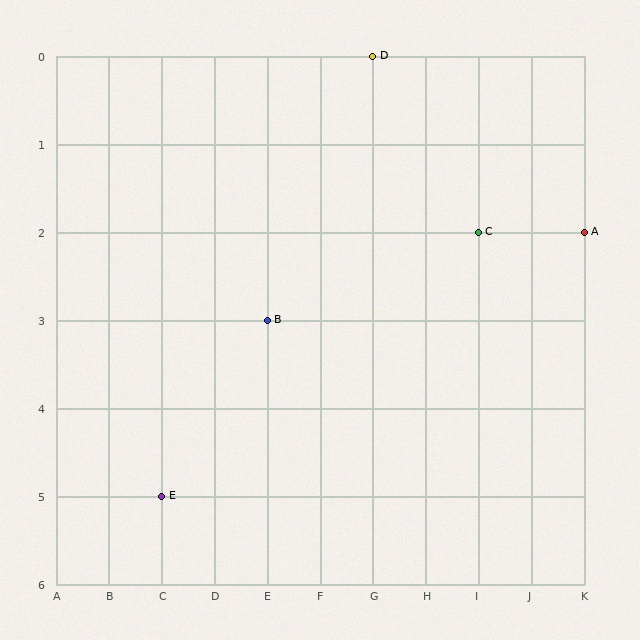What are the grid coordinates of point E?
Point E is at grid coordinates (C, 5).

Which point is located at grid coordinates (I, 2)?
Point C is at (I, 2).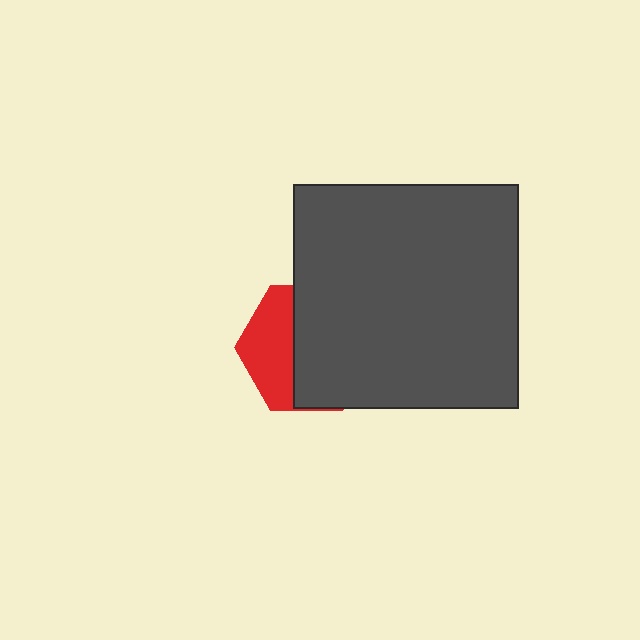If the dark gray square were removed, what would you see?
You would see the complete red hexagon.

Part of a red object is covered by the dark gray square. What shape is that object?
It is a hexagon.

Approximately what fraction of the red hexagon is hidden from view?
Roughly 61% of the red hexagon is hidden behind the dark gray square.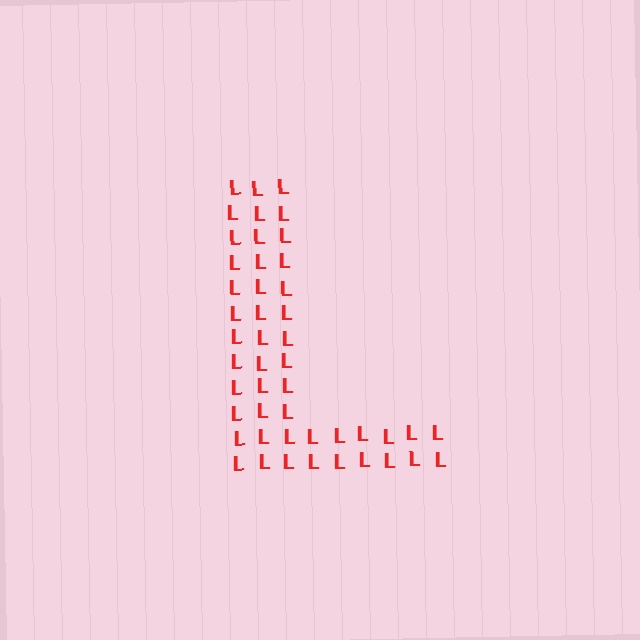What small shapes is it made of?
It is made of small letter L's.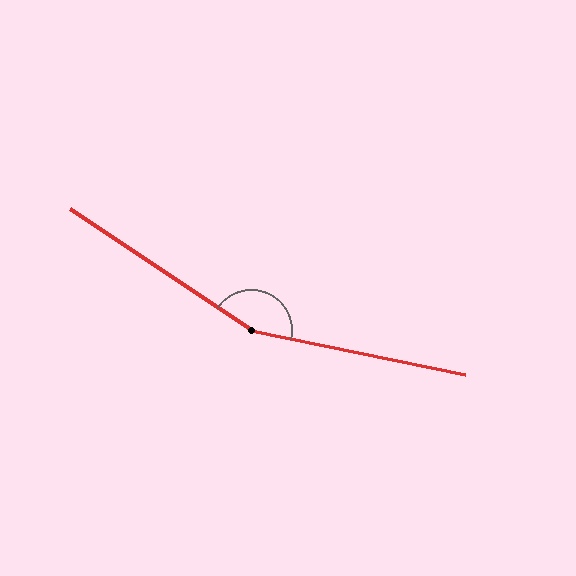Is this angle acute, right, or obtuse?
It is obtuse.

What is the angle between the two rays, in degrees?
Approximately 158 degrees.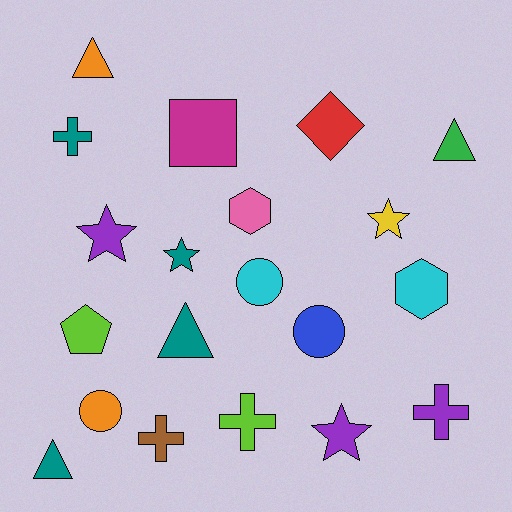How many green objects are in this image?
There is 1 green object.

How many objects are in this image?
There are 20 objects.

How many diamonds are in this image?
There is 1 diamond.